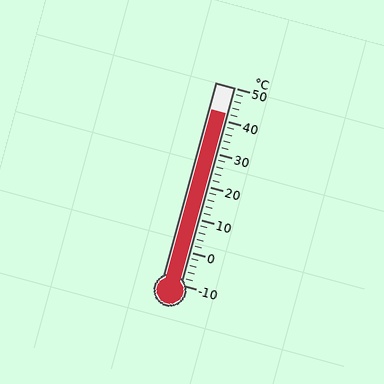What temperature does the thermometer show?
The thermometer shows approximately 42°C.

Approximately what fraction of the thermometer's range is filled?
The thermometer is filled to approximately 85% of its range.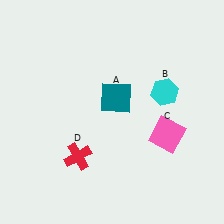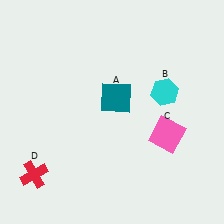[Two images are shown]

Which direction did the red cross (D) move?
The red cross (D) moved left.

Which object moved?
The red cross (D) moved left.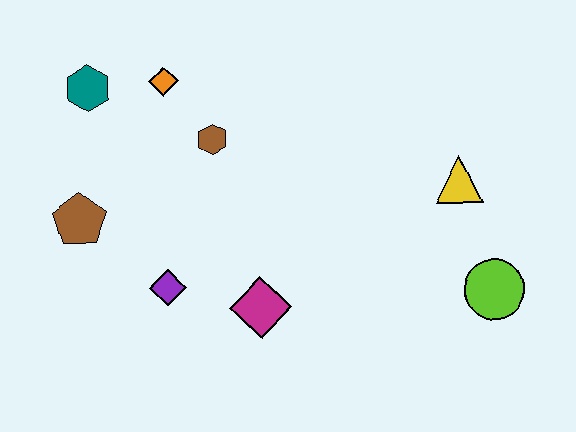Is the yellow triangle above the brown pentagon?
Yes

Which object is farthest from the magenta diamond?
The teal hexagon is farthest from the magenta diamond.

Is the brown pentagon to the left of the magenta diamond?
Yes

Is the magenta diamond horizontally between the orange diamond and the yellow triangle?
Yes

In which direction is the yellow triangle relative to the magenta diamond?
The yellow triangle is to the right of the magenta diamond.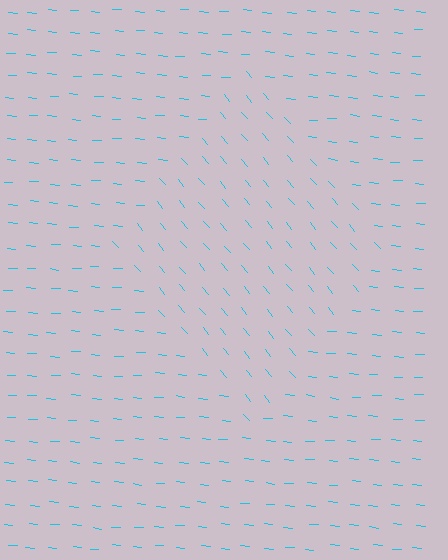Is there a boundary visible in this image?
Yes, there is a texture boundary formed by a change in line orientation.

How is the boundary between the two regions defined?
The boundary is defined purely by a change in line orientation (approximately 45 degrees difference). All lines are the same color and thickness.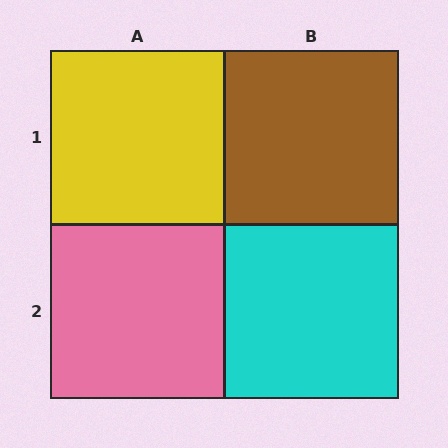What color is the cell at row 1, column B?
Brown.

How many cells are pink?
1 cell is pink.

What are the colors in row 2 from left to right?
Pink, cyan.